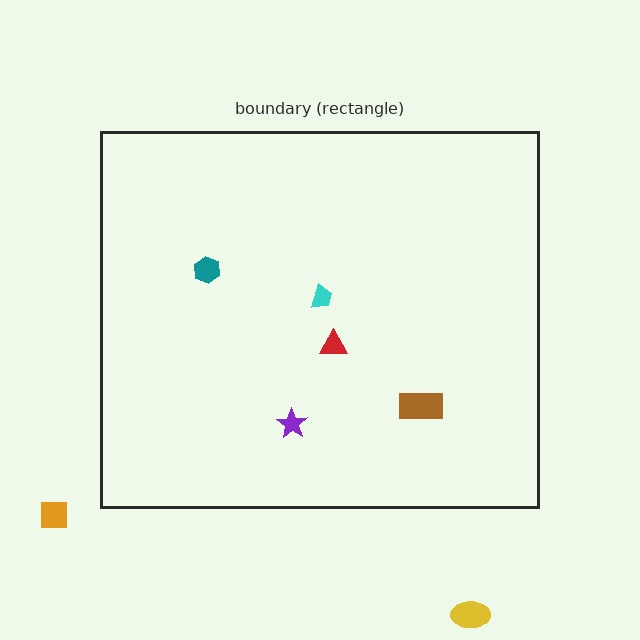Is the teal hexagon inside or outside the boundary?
Inside.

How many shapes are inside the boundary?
5 inside, 2 outside.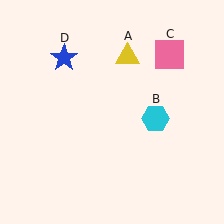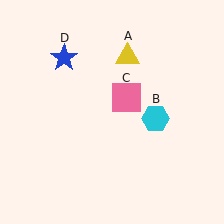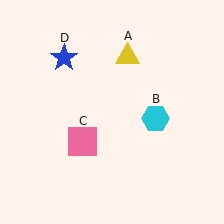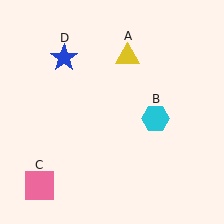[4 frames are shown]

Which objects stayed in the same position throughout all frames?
Yellow triangle (object A) and cyan hexagon (object B) and blue star (object D) remained stationary.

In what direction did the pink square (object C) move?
The pink square (object C) moved down and to the left.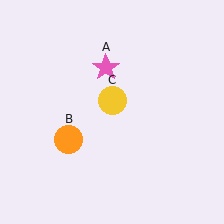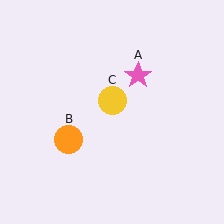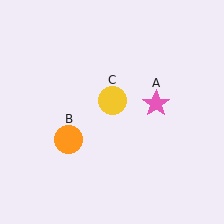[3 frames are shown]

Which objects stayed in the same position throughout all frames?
Orange circle (object B) and yellow circle (object C) remained stationary.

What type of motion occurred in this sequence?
The pink star (object A) rotated clockwise around the center of the scene.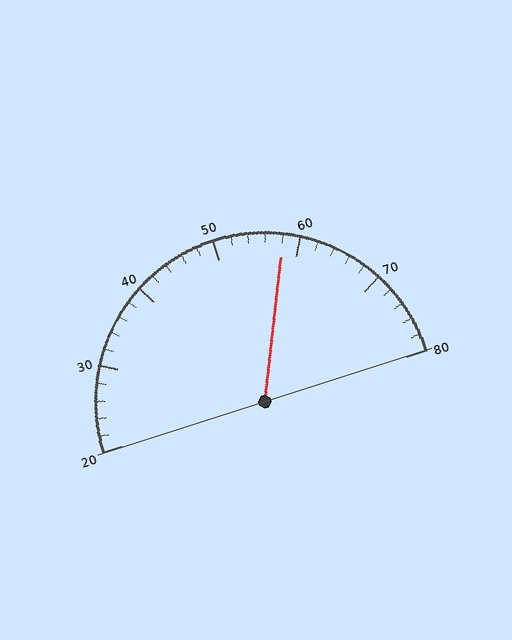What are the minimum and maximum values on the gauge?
The gauge ranges from 20 to 80.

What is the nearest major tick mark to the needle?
The nearest major tick mark is 60.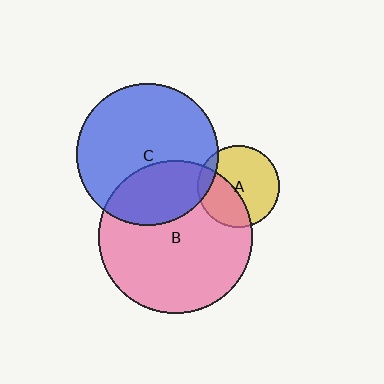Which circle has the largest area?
Circle B (pink).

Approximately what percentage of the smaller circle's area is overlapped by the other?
Approximately 30%.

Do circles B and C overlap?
Yes.